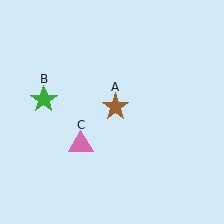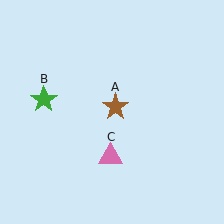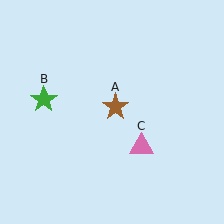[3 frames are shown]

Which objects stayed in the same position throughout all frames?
Brown star (object A) and green star (object B) remained stationary.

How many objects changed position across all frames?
1 object changed position: pink triangle (object C).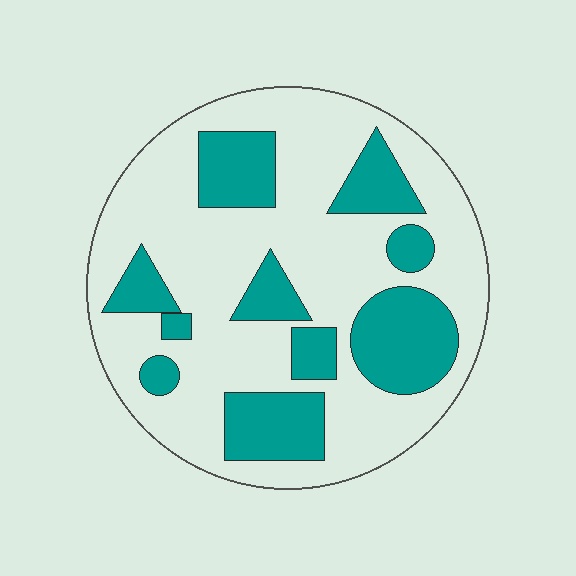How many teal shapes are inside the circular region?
10.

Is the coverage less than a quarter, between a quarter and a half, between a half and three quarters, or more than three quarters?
Between a quarter and a half.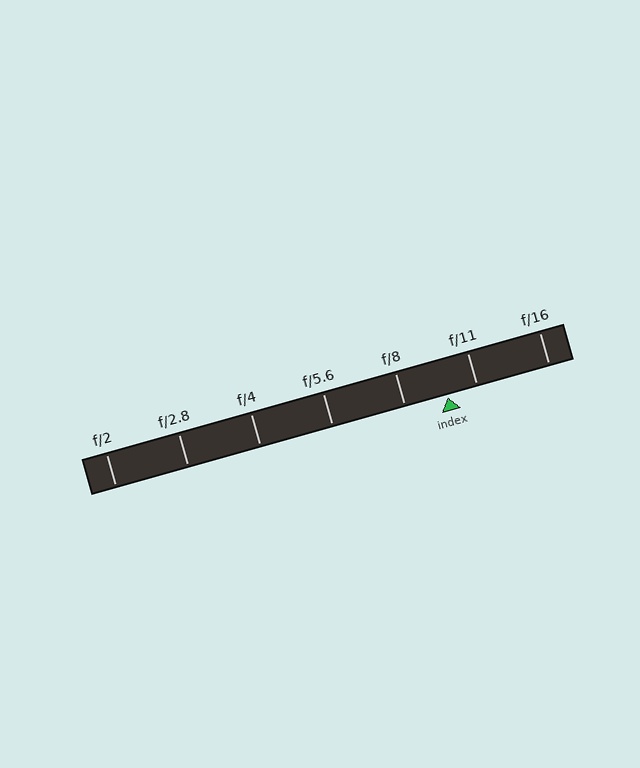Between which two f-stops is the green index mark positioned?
The index mark is between f/8 and f/11.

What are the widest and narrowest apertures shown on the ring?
The widest aperture shown is f/2 and the narrowest is f/16.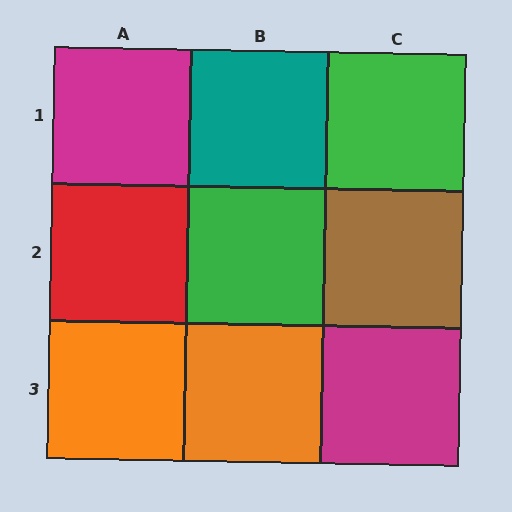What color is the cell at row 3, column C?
Magenta.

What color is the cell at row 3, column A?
Orange.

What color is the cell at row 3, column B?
Orange.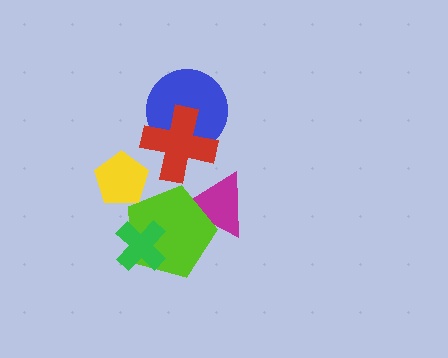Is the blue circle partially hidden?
Yes, it is partially covered by another shape.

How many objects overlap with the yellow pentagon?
0 objects overlap with the yellow pentagon.